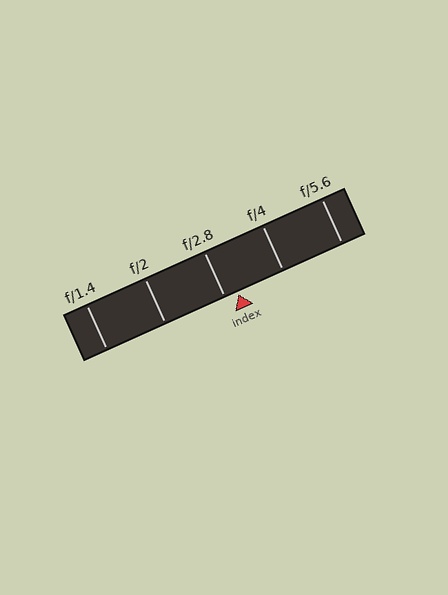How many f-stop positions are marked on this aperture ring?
There are 5 f-stop positions marked.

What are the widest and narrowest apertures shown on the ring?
The widest aperture shown is f/1.4 and the narrowest is f/5.6.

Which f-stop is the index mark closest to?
The index mark is closest to f/2.8.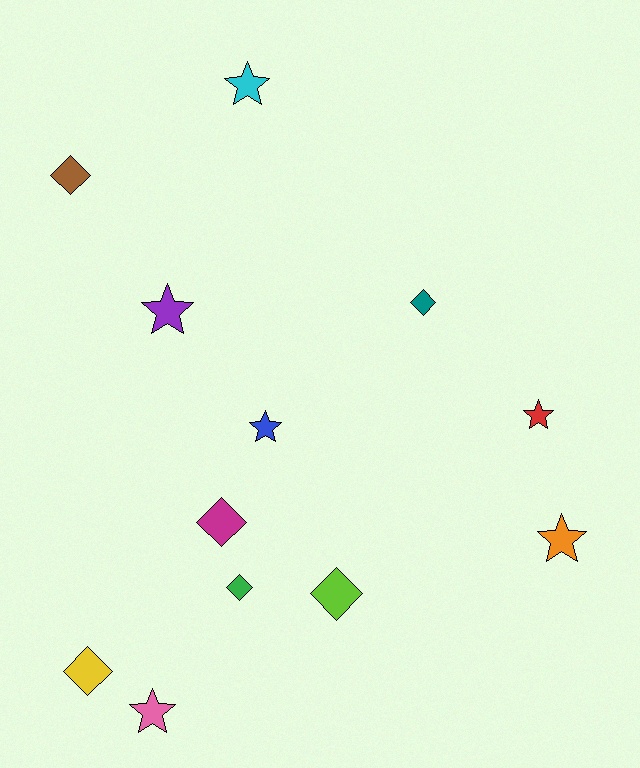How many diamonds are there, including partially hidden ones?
There are 6 diamonds.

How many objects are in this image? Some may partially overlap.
There are 12 objects.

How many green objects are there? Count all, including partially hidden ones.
There is 1 green object.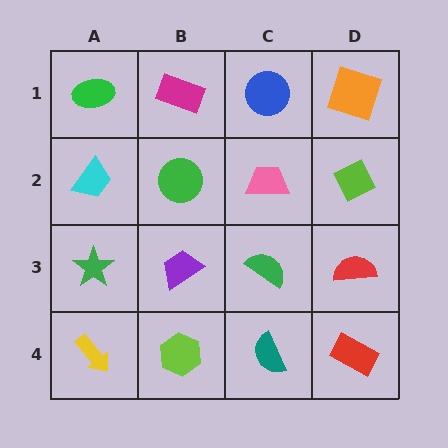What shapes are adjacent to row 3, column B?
A green circle (row 2, column B), a lime hexagon (row 4, column B), a green star (row 3, column A), a green semicircle (row 3, column C).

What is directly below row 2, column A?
A green star.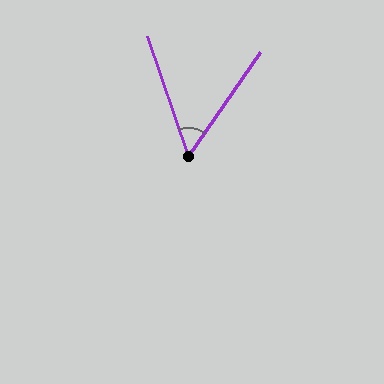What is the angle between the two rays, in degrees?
Approximately 53 degrees.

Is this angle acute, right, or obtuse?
It is acute.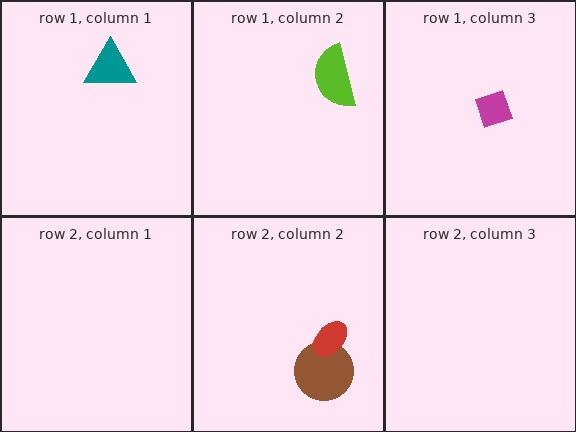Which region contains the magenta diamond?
The row 1, column 3 region.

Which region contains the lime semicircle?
The row 1, column 2 region.